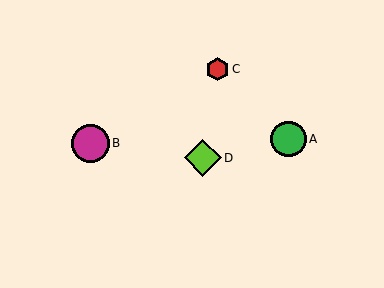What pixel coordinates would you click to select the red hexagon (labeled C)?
Click at (217, 69) to select the red hexagon C.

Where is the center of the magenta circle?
The center of the magenta circle is at (90, 143).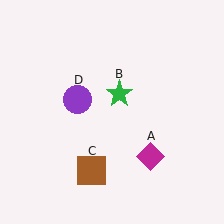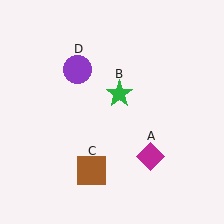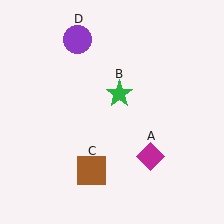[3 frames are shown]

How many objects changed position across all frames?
1 object changed position: purple circle (object D).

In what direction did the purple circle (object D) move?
The purple circle (object D) moved up.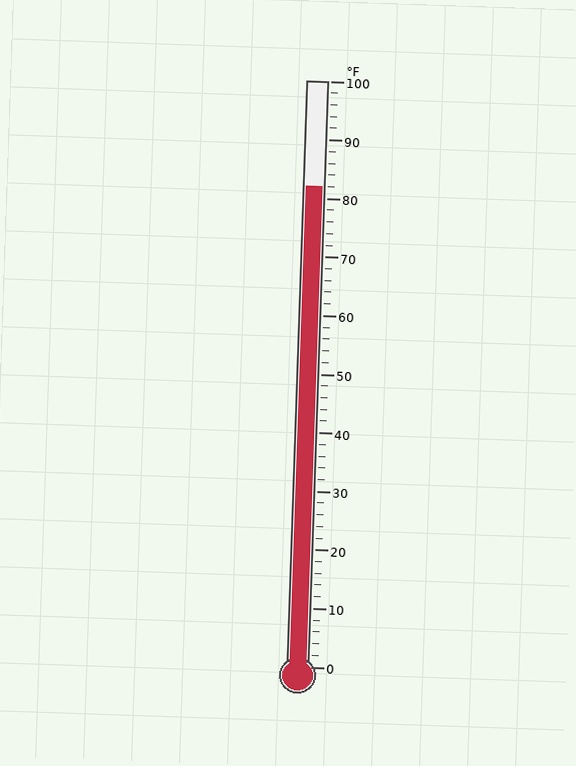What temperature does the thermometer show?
The thermometer shows approximately 82°F.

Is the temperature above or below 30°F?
The temperature is above 30°F.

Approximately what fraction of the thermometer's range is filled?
The thermometer is filled to approximately 80% of its range.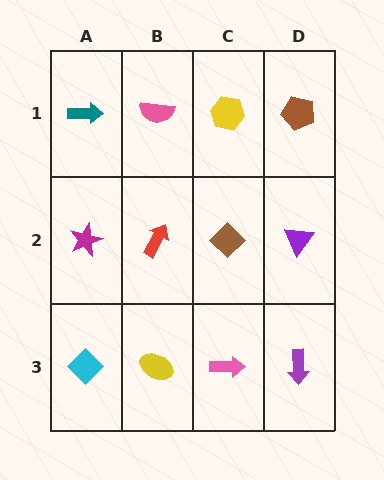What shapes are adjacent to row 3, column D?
A purple triangle (row 2, column D), a pink arrow (row 3, column C).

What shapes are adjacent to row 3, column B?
A red arrow (row 2, column B), a cyan diamond (row 3, column A), a pink arrow (row 3, column C).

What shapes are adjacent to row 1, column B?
A red arrow (row 2, column B), a teal arrow (row 1, column A), a yellow hexagon (row 1, column C).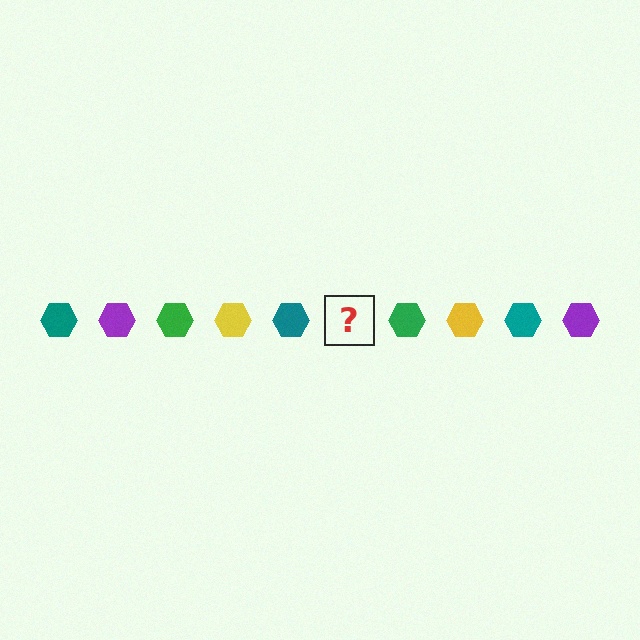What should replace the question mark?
The question mark should be replaced with a purple hexagon.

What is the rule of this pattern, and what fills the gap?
The rule is that the pattern cycles through teal, purple, green, yellow hexagons. The gap should be filled with a purple hexagon.